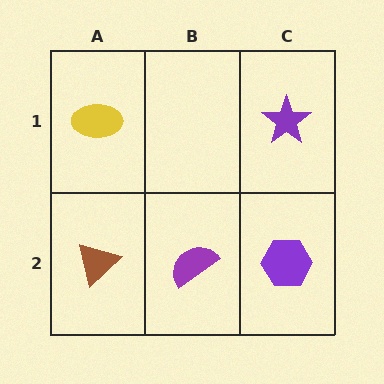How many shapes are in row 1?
2 shapes.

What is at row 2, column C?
A purple hexagon.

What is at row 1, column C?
A purple star.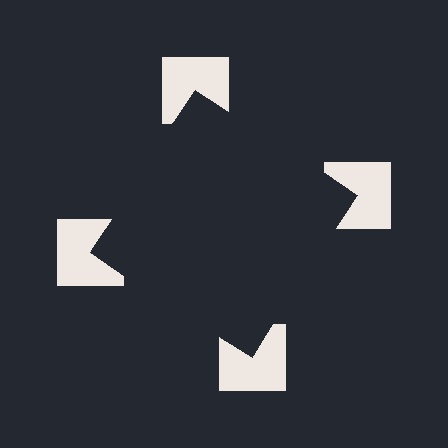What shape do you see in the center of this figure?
An illusory square — its edges are inferred from the aligned wedge cuts in the notched squares, not physically drawn.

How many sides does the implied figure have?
4 sides.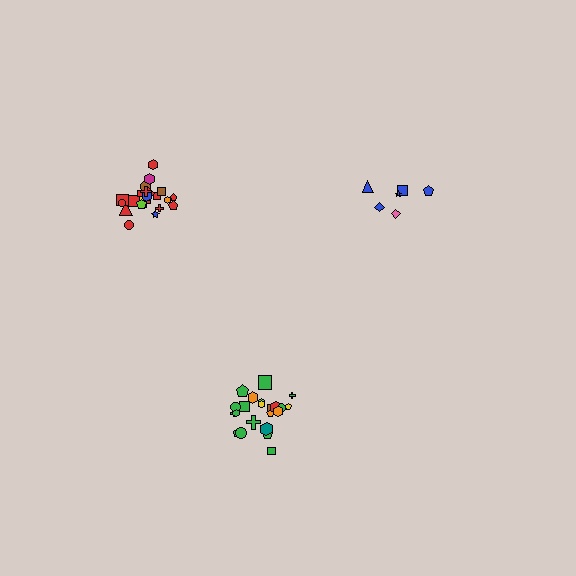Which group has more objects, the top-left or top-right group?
The top-left group.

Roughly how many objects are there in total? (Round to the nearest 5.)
Roughly 50 objects in total.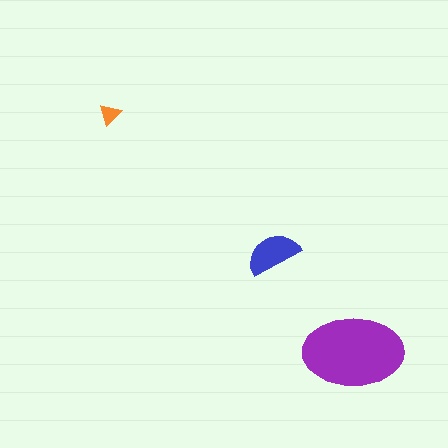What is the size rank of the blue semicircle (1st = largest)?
2nd.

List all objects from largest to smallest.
The purple ellipse, the blue semicircle, the orange triangle.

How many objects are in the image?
There are 3 objects in the image.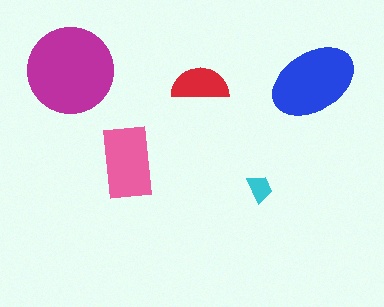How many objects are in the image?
There are 5 objects in the image.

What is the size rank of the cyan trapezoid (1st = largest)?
5th.